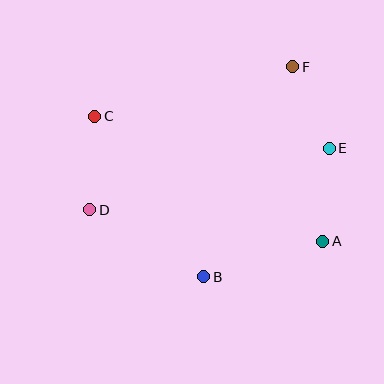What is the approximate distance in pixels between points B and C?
The distance between B and C is approximately 194 pixels.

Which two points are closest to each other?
Points E and F are closest to each other.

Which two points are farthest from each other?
Points A and C are farthest from each other.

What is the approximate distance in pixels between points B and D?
The distance between B and D is approximately 132 pixels.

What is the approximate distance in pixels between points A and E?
The distance between A and E is approximately 93 pixels.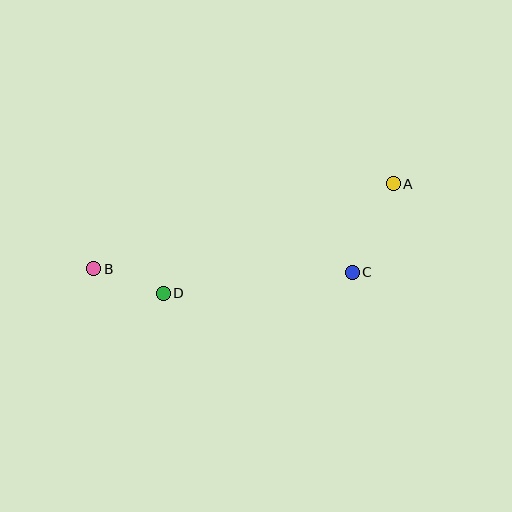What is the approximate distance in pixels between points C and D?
The distance between C and D is approximately 190 pixels.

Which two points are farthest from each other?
Points A and B are farthest from each other.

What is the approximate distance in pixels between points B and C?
The distance between B and C is approximately 258 pixels.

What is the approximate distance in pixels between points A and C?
The distance between A and C is approximately 97 pixels.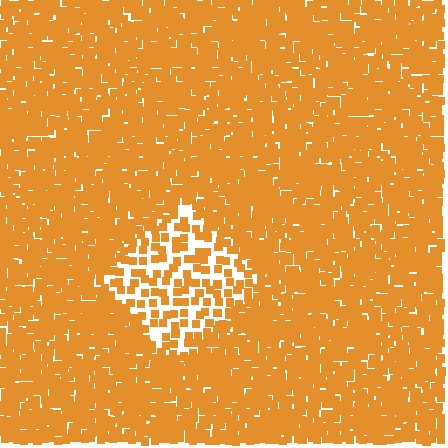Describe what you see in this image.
The image contains small orange elements arranged at two different densities. A diamond-shaped region is visible where the elements are less densely packed than the surrounding area.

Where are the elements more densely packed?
The elements are more densely packed outside the diamond boundary.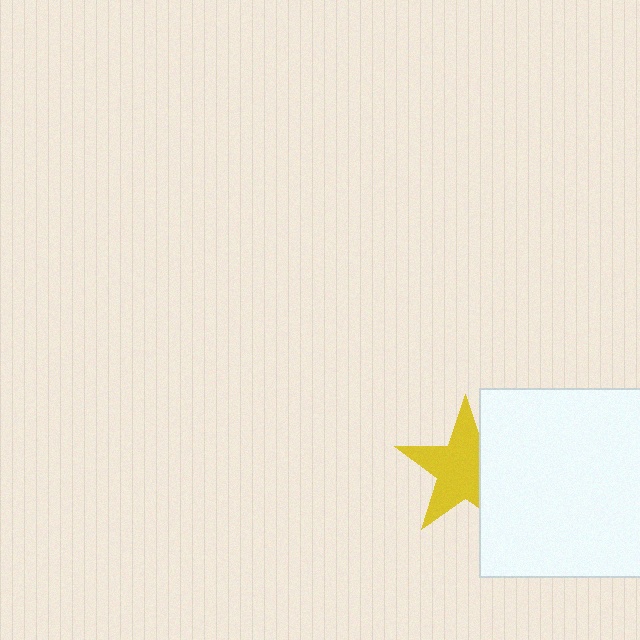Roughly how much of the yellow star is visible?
Most of it is visible (roughly 69%).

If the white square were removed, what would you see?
You would see the complete yellow star.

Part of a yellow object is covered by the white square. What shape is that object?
It is a star.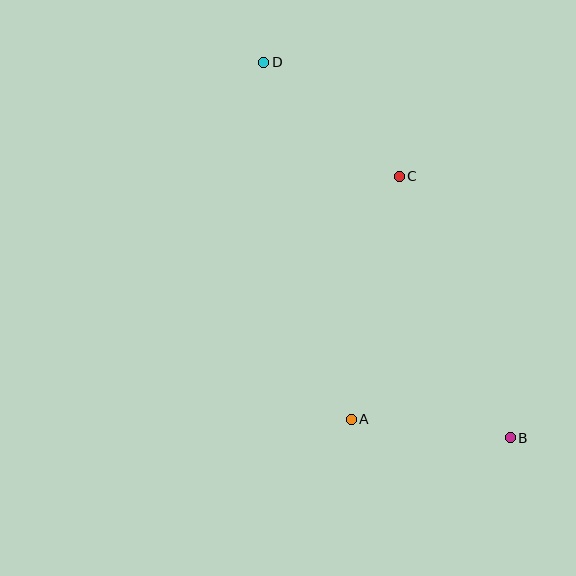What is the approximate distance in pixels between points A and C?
The distance between A and C is approximately 247 pixels.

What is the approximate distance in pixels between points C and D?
The distance between C and D is approximately 177 pixels.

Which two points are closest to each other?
Points A and B are closest to each other.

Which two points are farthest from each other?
Points B and D are farthest from each other.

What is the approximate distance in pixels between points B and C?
The distance between B and C is approximately 284 pixels.